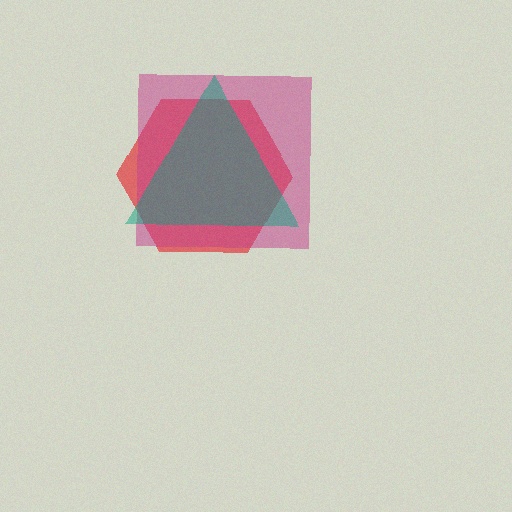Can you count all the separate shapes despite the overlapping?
Yes, there are 3 separate shapes.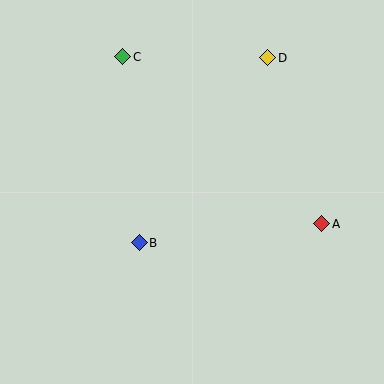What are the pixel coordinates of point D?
Point D is at (268, 58).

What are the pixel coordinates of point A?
Point A is at (322, 224).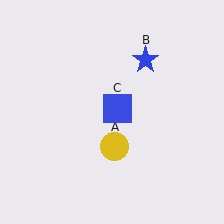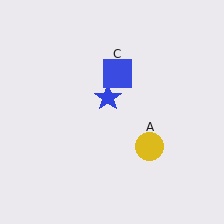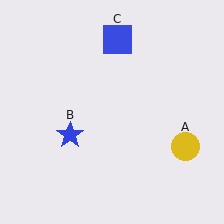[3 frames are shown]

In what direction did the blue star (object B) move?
The blue star (object B) moved down and to the left.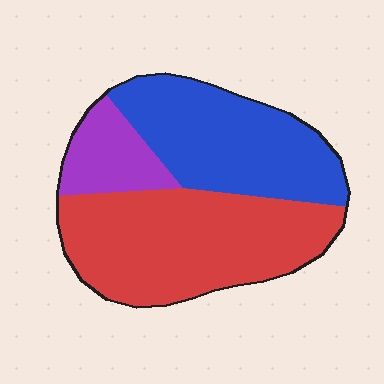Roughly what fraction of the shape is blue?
Blue covers about 35% of the shape.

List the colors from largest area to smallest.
From largest to smallest: red, blue, purple.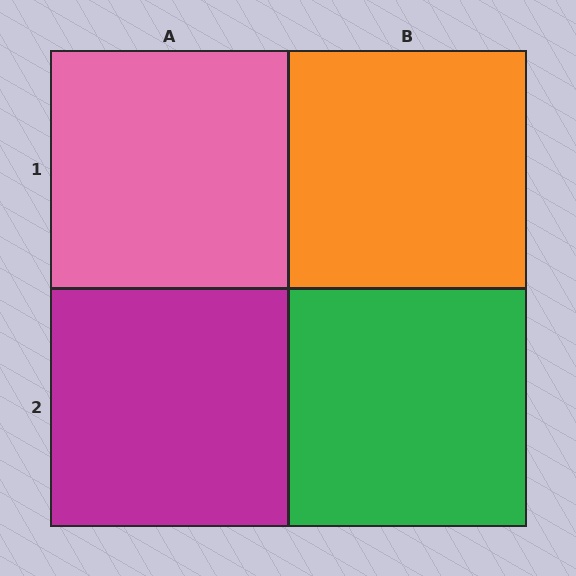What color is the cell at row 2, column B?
Green.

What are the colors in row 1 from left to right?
Pink, orange.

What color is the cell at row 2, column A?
Magenta.